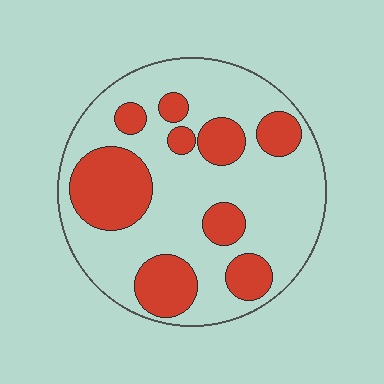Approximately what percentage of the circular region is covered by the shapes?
Approximately 30%.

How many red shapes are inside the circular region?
9.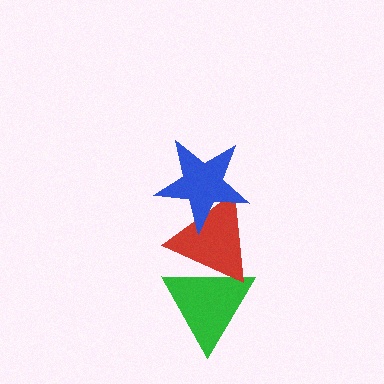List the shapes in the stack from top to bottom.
From top to bottom: the blue star, the red triangle, the green triangle.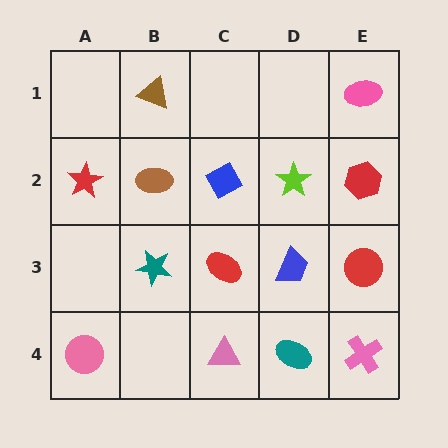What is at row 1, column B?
A brown triangle.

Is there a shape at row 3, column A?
No, that cell is empty.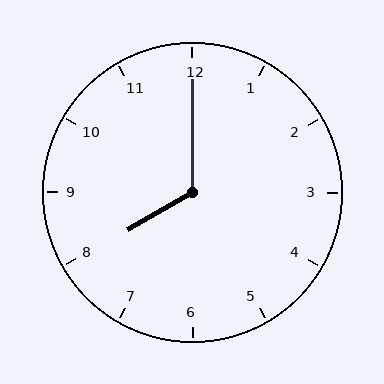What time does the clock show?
8:00.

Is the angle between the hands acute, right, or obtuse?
It is obtuse.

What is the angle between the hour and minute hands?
Approximately 120 degrees.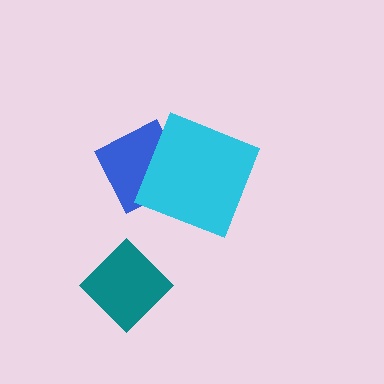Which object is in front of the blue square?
The cyan square is in front of the blue square.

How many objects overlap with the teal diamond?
0 objects overlap with the teal diamond.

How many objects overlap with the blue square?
1 object overlaps with the blue square.